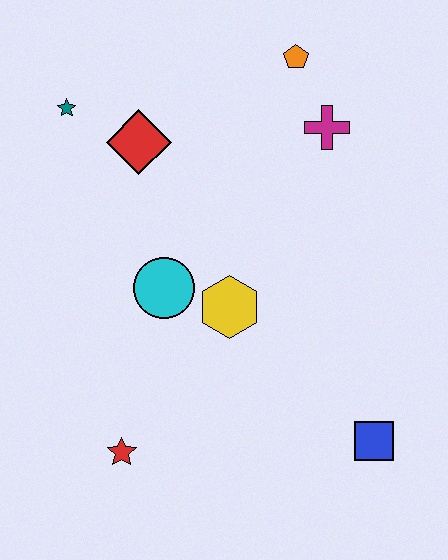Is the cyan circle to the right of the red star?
Yes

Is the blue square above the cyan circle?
No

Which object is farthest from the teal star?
The blue square is farthest from the teal star.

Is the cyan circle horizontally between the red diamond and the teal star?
No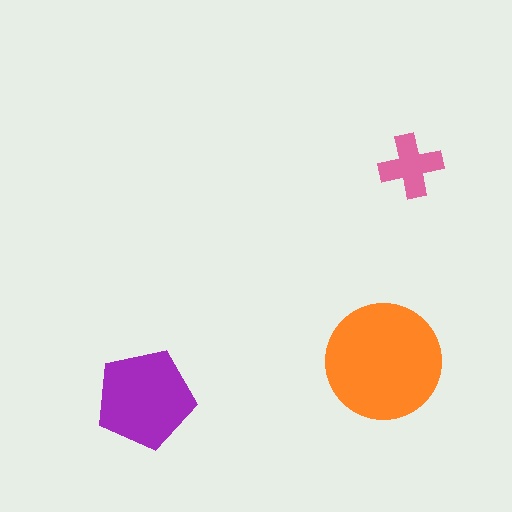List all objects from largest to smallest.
The orange circle, the purple pentagon, the pink cross.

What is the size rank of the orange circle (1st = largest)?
1st.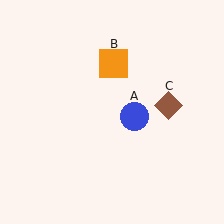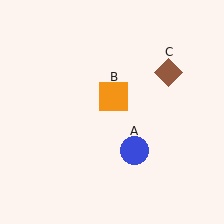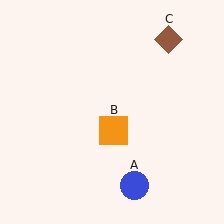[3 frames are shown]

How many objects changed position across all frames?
3 objects changed position: blue circle (object A), orange square (object B), brown diamond (object C).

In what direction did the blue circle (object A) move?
The blue circle (object A) moved down.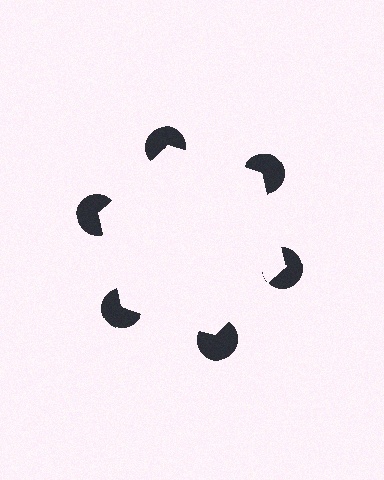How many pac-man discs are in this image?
There are 6 — one at each vertex of the illusory hexagon.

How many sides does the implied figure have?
6 sides.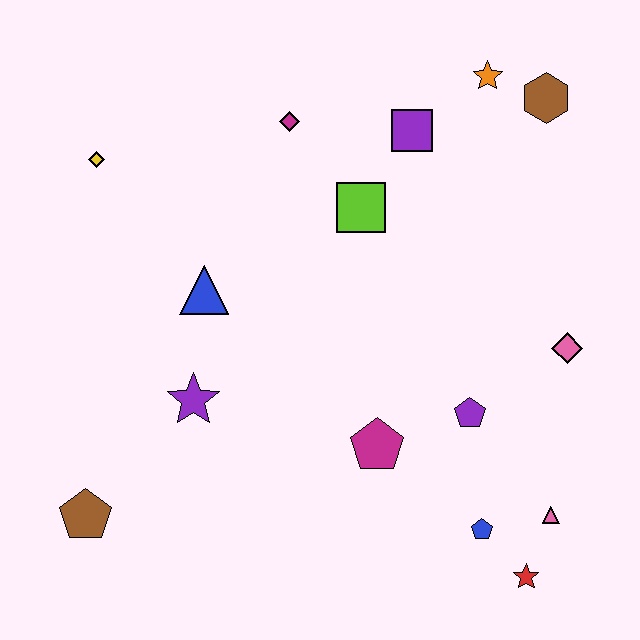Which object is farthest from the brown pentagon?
The brown hexagon is farthest from the brown pentagon.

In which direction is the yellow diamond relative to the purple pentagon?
The yellow diamond is to the left of the purple pentagon.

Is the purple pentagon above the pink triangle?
Yes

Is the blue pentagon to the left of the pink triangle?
Yes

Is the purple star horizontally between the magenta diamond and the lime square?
No